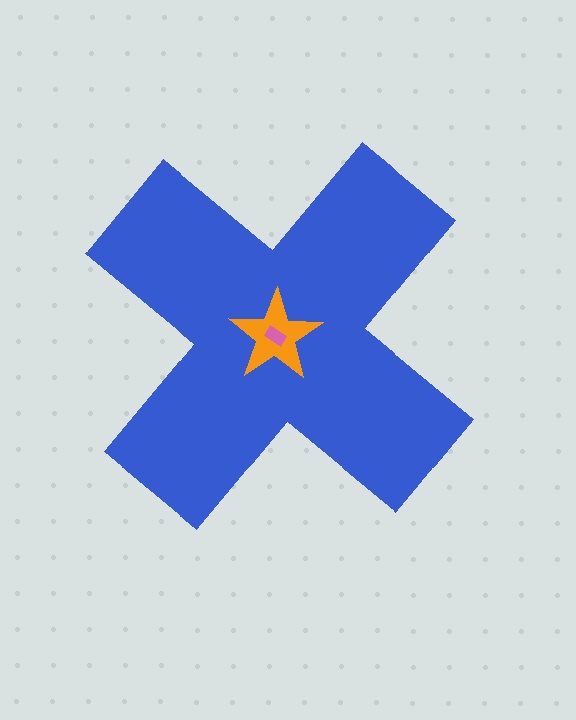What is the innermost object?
The pink rectangle.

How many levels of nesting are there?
3.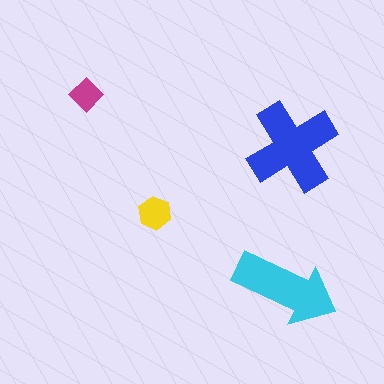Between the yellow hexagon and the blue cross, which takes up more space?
The blue cross.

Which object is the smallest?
The magenta diamond.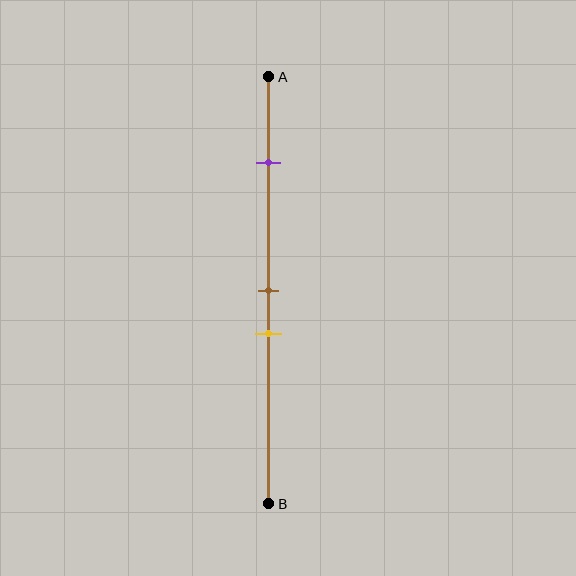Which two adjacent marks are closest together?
The brown and yellow marks are the closest adjacent pair.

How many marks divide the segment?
There are 3 marks dividing the segment.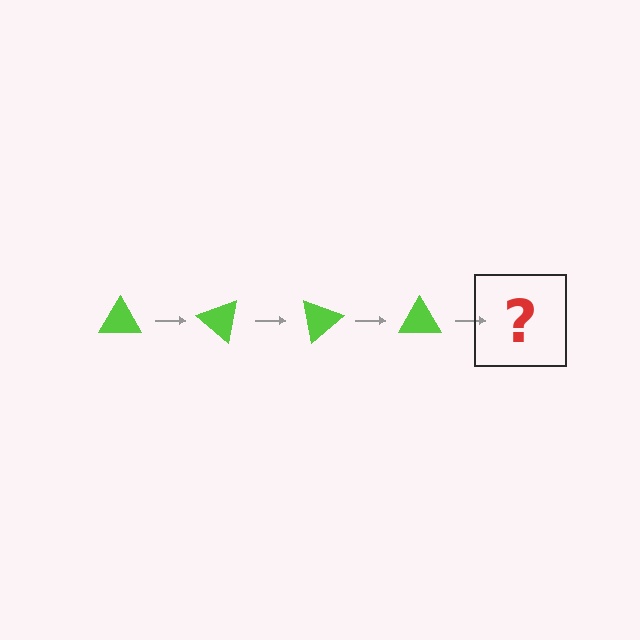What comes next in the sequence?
The next element should be a lime triangle rotated 160 degrees.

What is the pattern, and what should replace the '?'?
The pattern is that the triangle rotates 40 degrees each step. The '?' should be a lime triangle rotated 160 degrees.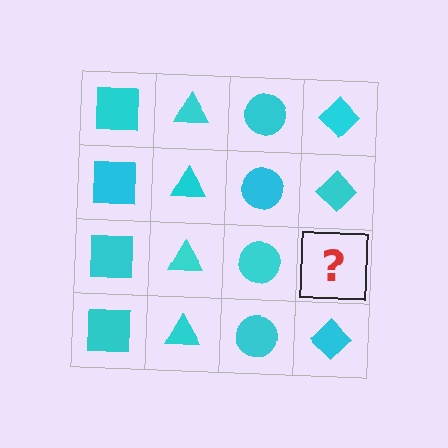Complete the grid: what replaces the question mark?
The question mark should be replaced with a cyan diamond.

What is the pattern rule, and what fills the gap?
The rule is that each column has a consistent shape. The gap should be filled with a cyan diamond.